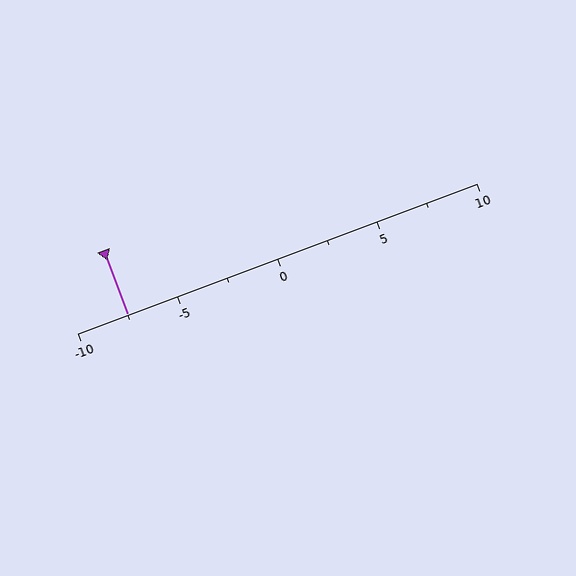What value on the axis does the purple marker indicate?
The marker indicates approximately -7.5.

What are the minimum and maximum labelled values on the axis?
The axis runs from -10 to 10.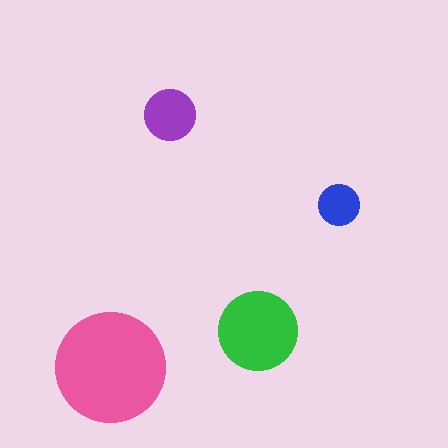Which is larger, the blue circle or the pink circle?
The pink one.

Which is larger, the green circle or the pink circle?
The pink one.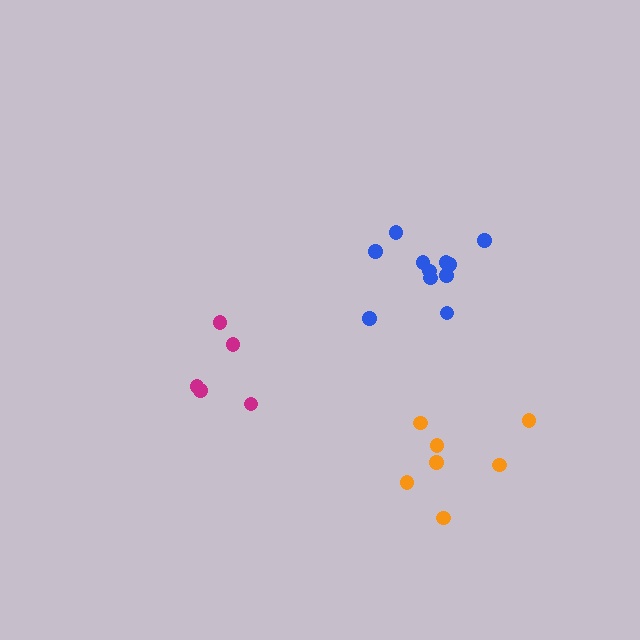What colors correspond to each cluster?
The clusters are colored: magenta, blue, orange.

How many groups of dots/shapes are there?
There are 3 groups.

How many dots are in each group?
Group 1: 5 dots, Group 2: 11 dots, Group 3: 7 dots (23 total).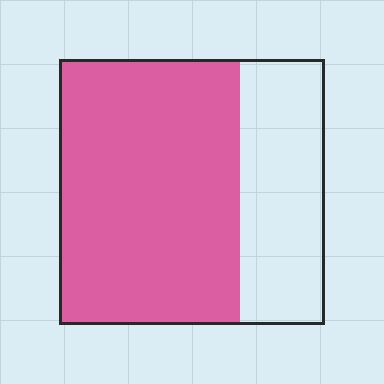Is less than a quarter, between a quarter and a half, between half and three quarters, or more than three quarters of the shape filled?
Between half and three quarters.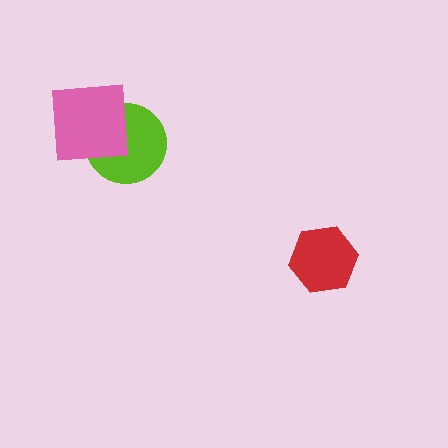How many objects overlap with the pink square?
1 object overlaps with the pink square.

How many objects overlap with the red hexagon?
0 objects overlap with the red hexagon.